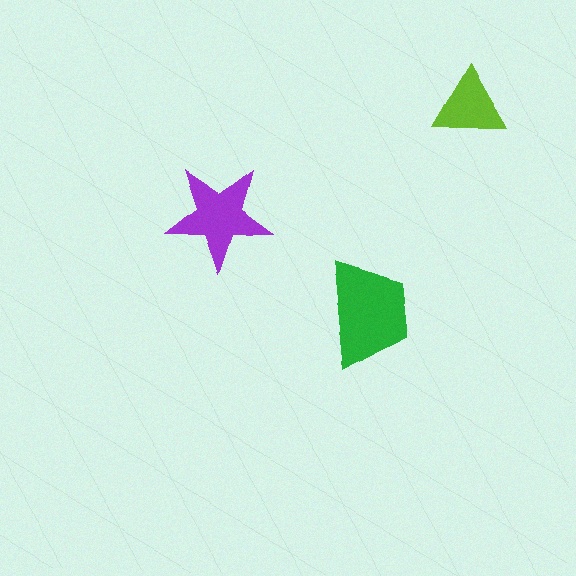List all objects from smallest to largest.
The lime triangle, the purple star, the green trapezoid.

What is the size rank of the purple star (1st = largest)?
2nd.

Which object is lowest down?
The green trapezoid is bottommost.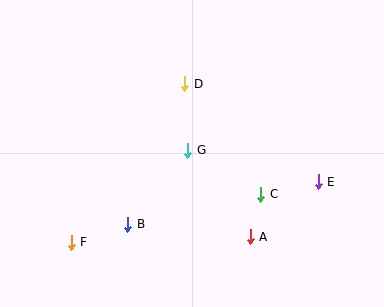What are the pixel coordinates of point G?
Point G is at (188, 150).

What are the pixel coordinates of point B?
Point B is at (128, 224).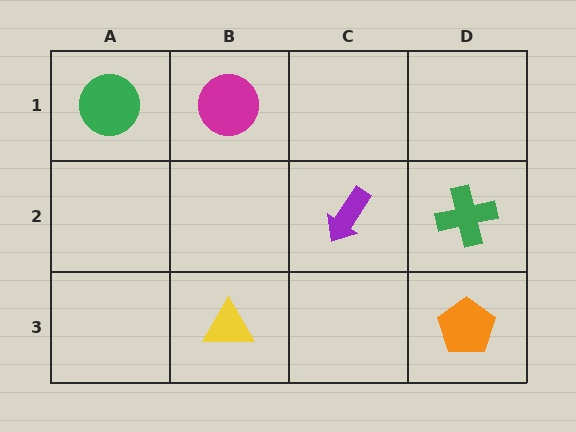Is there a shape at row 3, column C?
No, that cell is empty.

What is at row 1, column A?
A green circle.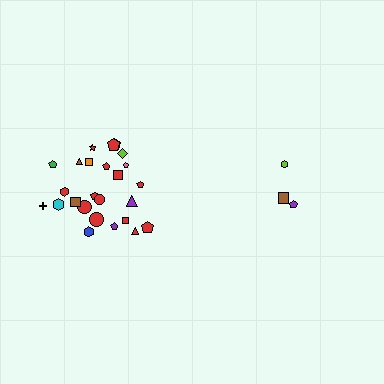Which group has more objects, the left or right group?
The left group.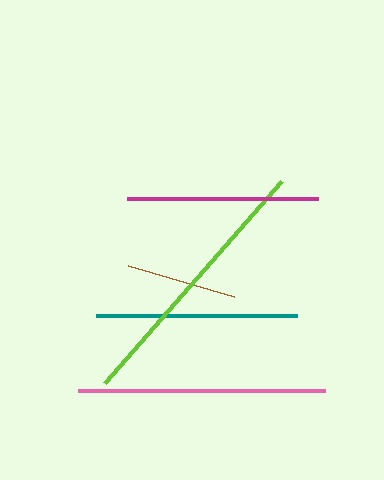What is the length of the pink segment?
The pink segment is approximately 247 pixels long.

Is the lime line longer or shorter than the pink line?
The lime line is longer than the pink line.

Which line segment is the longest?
The lime line is the longest at approximately 268 pixels.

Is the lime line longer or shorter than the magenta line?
The lime line is longer than the magenta line.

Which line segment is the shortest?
The brown line is the shortest at approximately 110 pixels.